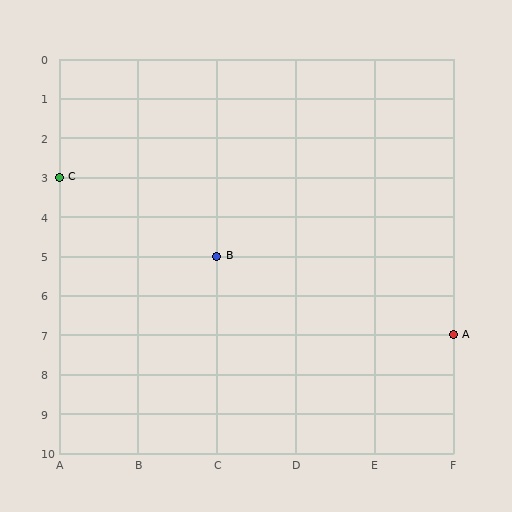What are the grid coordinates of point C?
Point C is at grid coordinates (A, 3).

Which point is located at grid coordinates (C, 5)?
Point B is at (C, 5).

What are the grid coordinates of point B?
Point B is at grid coordinates (C, 5).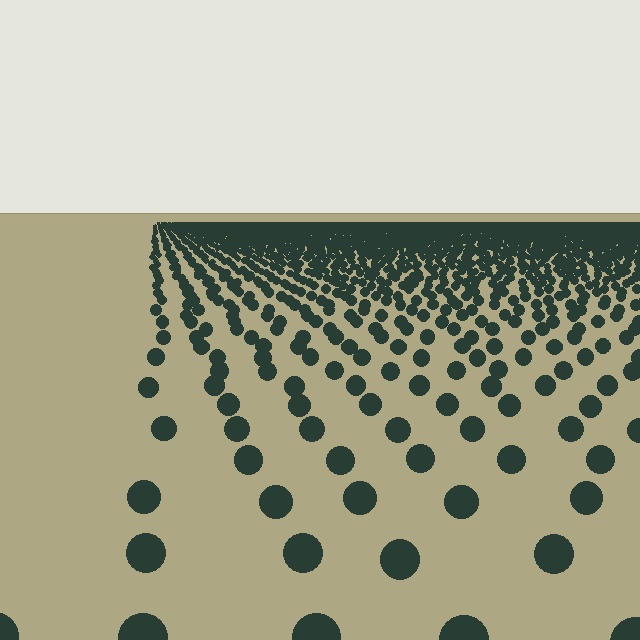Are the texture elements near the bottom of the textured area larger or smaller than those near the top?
Larger. Near the bottom, elements are closer to the viewer and appear at a bigger on-screen size.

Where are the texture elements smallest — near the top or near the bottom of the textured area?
Near the top.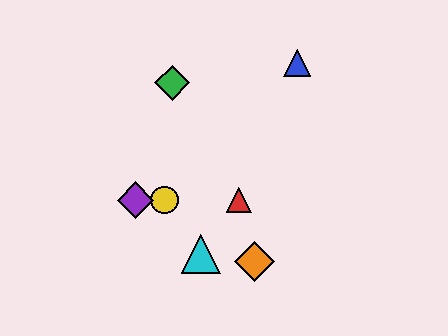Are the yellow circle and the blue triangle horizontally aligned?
No, the yellow circle is at y≈200 and the blue triangle is at y≈63.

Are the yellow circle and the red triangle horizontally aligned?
Yes, both are at y≈200.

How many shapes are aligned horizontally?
3 shapes (the red triangle, the yellow circle, the purple diamond) are aligned horizontally.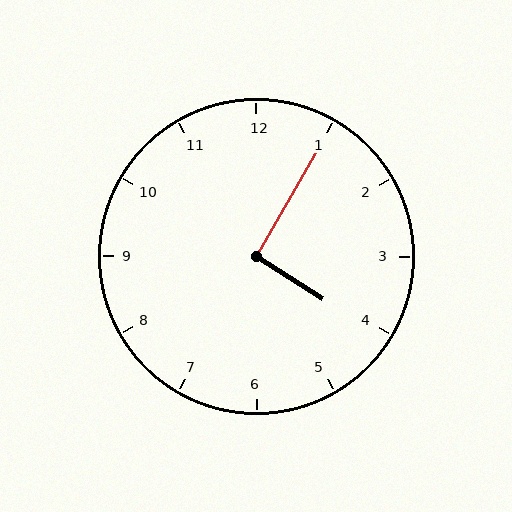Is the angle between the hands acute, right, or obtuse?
It is right.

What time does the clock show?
4:05.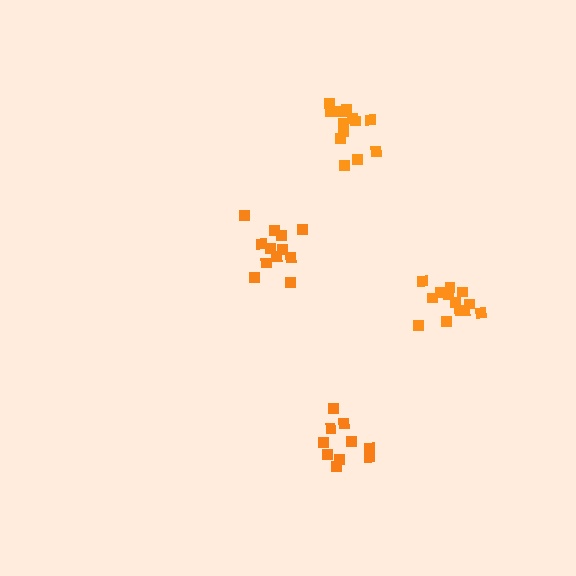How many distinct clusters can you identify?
There are 4 distinct clusters.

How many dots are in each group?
Group 1: 10 dots, Group 2: 12 dots, Group 3: 13 dots, Group 4: 13 dots (48 total).